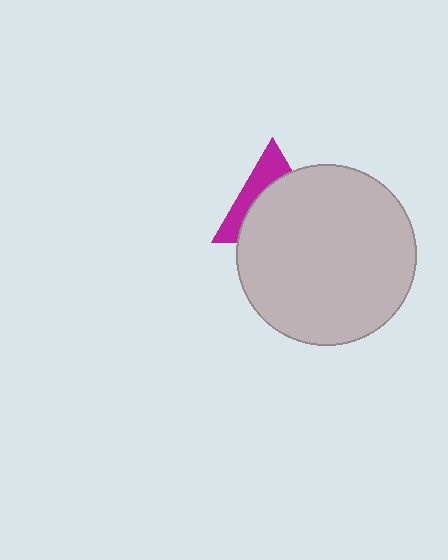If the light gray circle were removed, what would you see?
You would see the complete magenta triangle.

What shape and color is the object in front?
The object in front is a light gray circle.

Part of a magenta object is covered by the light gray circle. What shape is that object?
It is a triangle.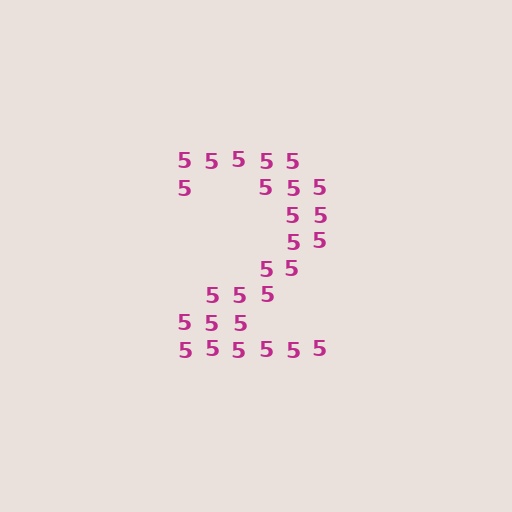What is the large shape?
The large shape is the digit 2.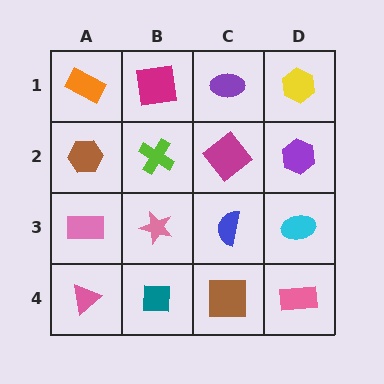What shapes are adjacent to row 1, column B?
A lime cross (row 2, column B), an orange rectangle (row 1, column A), a purple ellipse (row 1, column C).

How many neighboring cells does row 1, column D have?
2.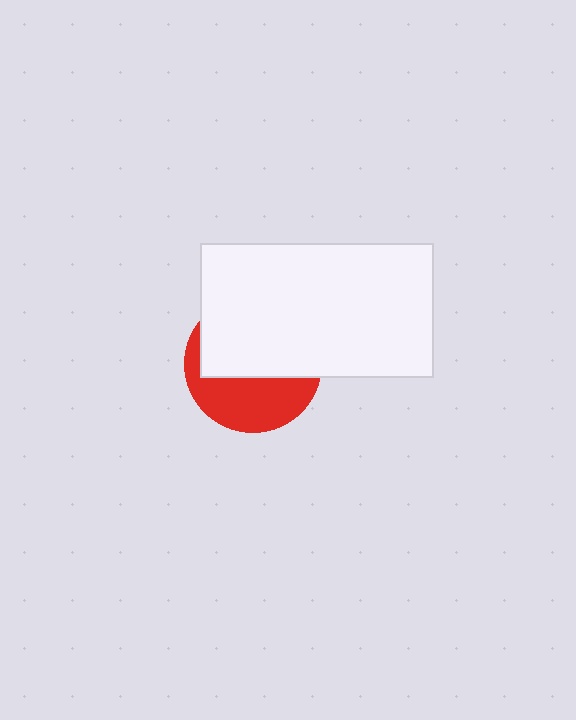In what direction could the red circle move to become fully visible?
The red circle could move down. That would shift it out from behind the white rectangle entirely.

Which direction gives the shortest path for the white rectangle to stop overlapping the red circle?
Moving up gives the shortest separation.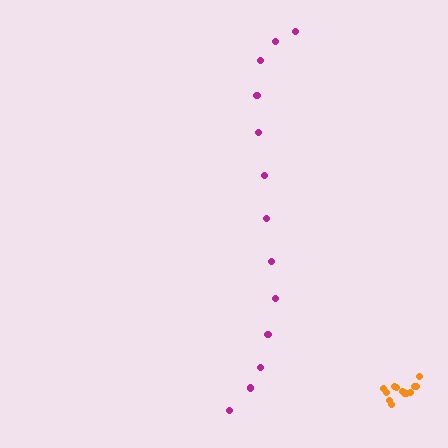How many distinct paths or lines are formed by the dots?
There are 2 distinct paths.